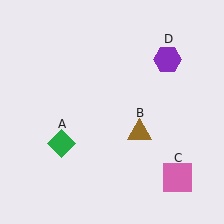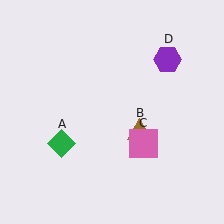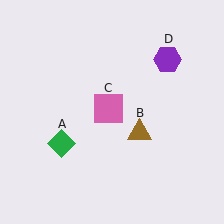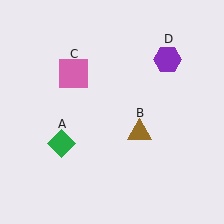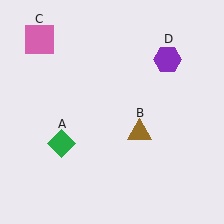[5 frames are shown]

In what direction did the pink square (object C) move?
The pink square (object C) moved up and to the left.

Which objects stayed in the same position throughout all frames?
Green diamond (object A) and brown triangle (object B) and purple hexagon (object D) remained stationary.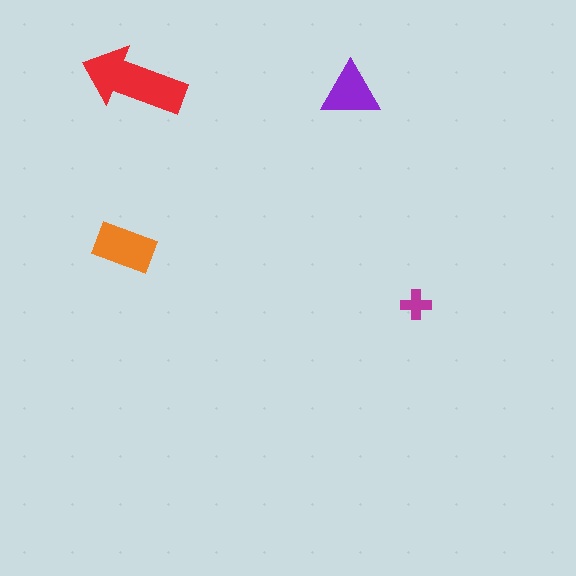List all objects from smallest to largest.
The magenta cross, the purple triangle, the orange rectangle, the red arrow.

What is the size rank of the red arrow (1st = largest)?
1st.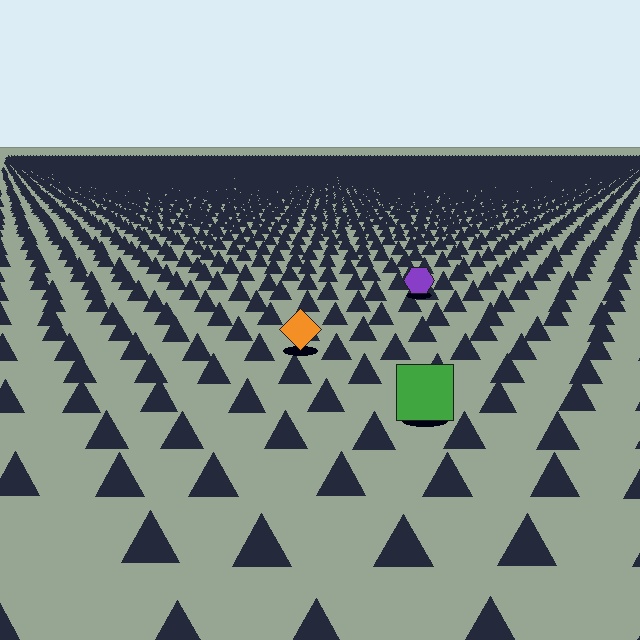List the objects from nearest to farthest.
From nearest to farthest: the green square, the orange diamond, the purple hexagon.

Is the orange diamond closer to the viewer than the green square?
No. The green square is closer — you can tell from the texture gradient: the ground texture is coarser near it.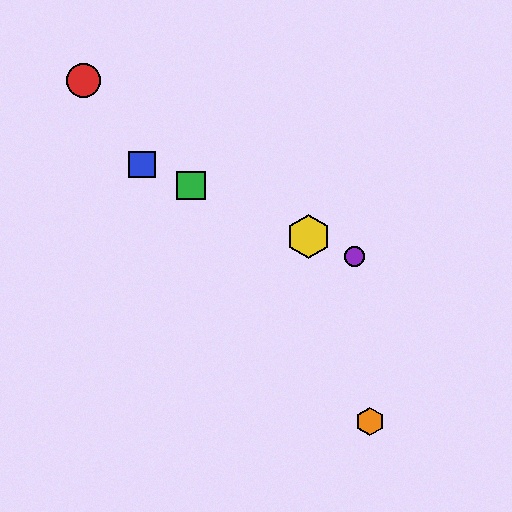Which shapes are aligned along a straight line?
The blue square, the green square, the yellow hexagon, the purple circle are aligned along a straight line.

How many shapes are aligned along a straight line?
4 shapes (the blue square, the green square, the yellow hexagon, the purple circle) are aligned along a straight line.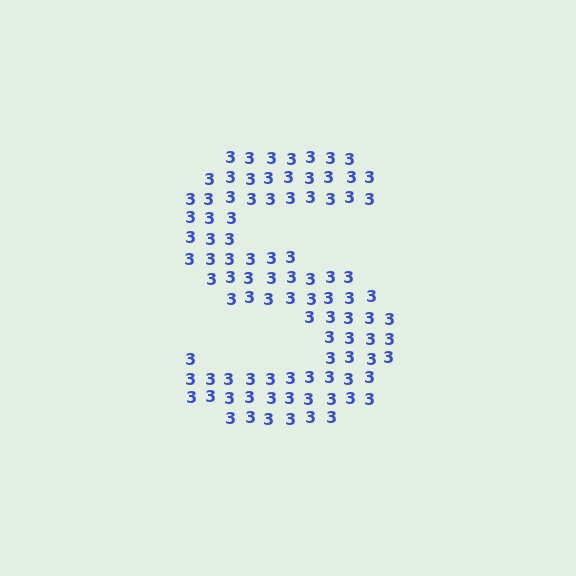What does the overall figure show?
The overall figure shows the letter S.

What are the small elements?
The small elements are digit 3's.